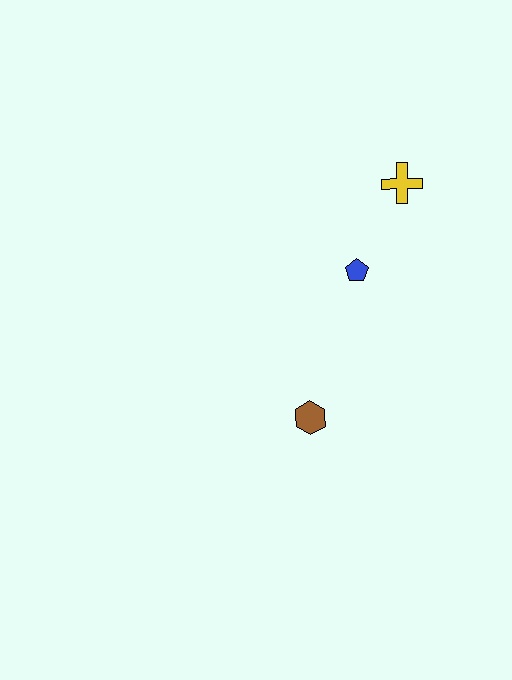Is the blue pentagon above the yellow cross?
No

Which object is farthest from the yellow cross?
The brown hexagon is farthest from the yellow cross.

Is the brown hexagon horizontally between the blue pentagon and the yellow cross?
No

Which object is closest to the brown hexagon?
The blue pentagon is closest to the brown hexagon.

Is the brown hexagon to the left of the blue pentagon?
Yes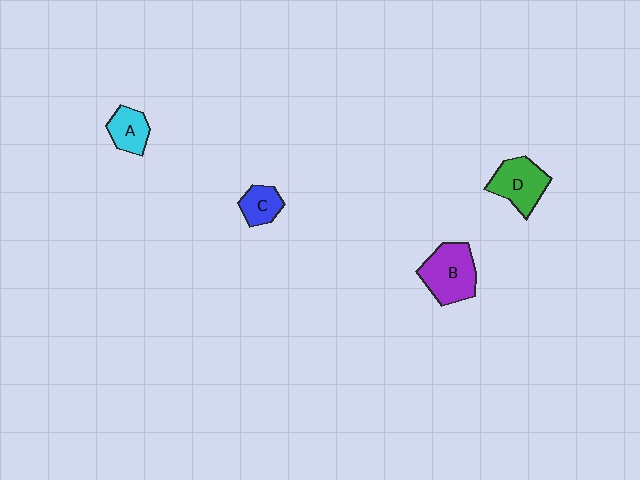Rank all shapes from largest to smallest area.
From largest to smallest: B (purple), D (green), A (cyan), C (blue).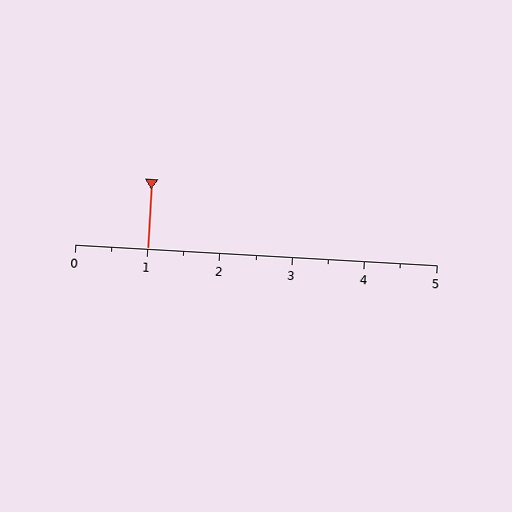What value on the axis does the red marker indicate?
The marker indicates approximately 1.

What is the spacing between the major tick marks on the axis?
The major ticks are spaced 1 apart.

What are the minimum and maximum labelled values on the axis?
The axis runs from 0 to 5.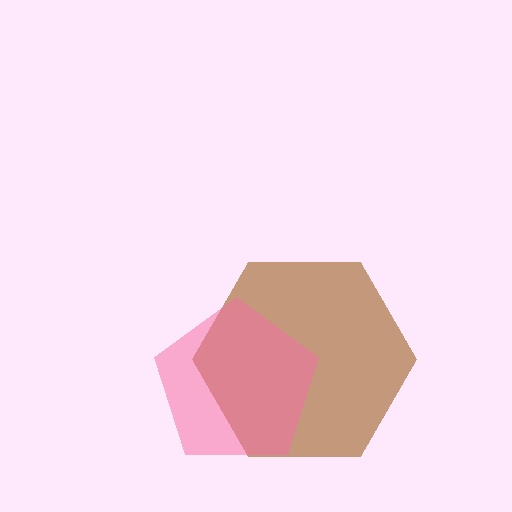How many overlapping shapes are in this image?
There are 2 overlapping shapes in the image.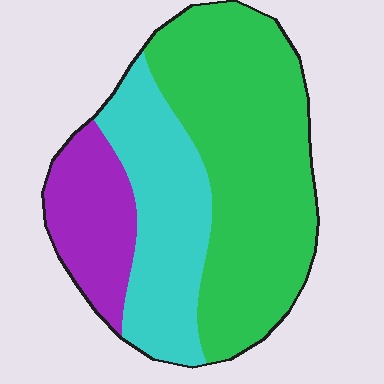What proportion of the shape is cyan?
Cyan takes up between a sixth and a third of the shape.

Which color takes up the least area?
Purple, at roughly 20%.